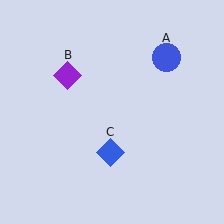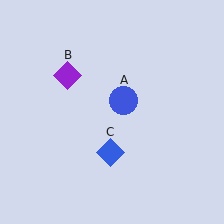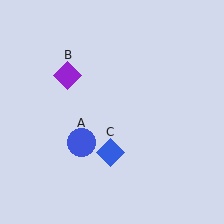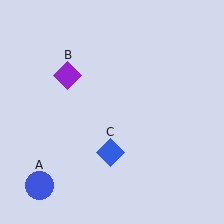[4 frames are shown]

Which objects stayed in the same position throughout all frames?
Purple diamond (object B) and blue diamond (object C) remained stationary.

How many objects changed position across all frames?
1 object changed position: blue circle (object A).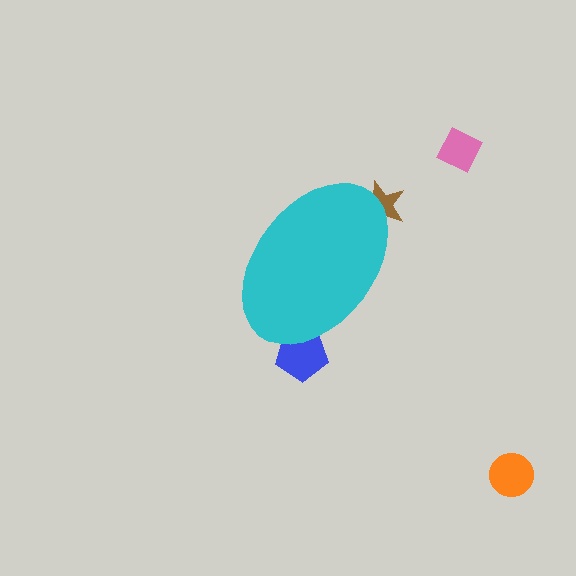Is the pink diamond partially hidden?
No, the pink diamond is fully visible.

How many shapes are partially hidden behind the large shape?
2 shapes are partially hidden.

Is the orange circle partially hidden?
No, the orange circle is fully visible.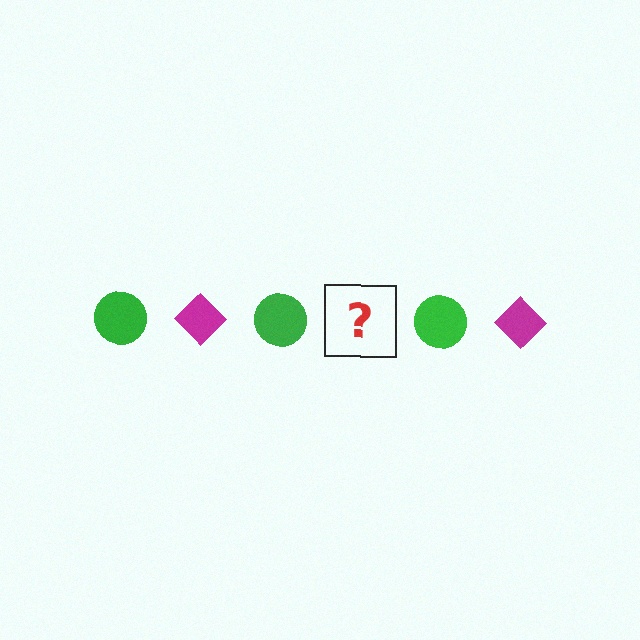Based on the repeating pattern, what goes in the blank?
The blank should be a magenta diamond.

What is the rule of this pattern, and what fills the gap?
The rule is that the pattern alternates between green circle and magenta diamond. The gap should be filled with a magenta diamond.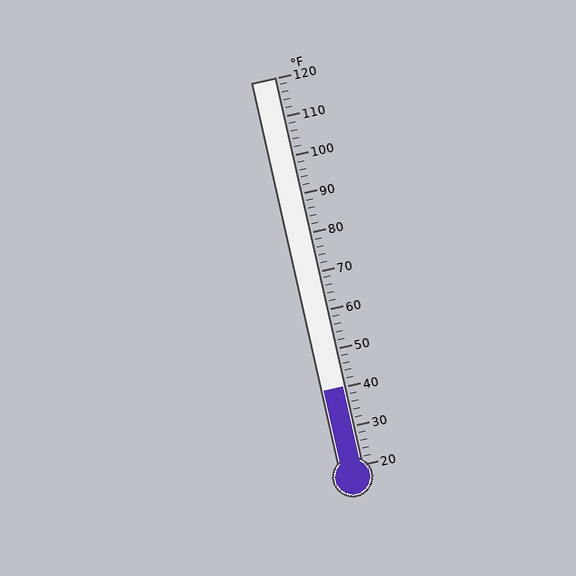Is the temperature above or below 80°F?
The temperature is below 80°F.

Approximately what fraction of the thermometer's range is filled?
The thermometer is filled to approximately 20% of its range.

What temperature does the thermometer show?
The thermometer shows approximately 40°F.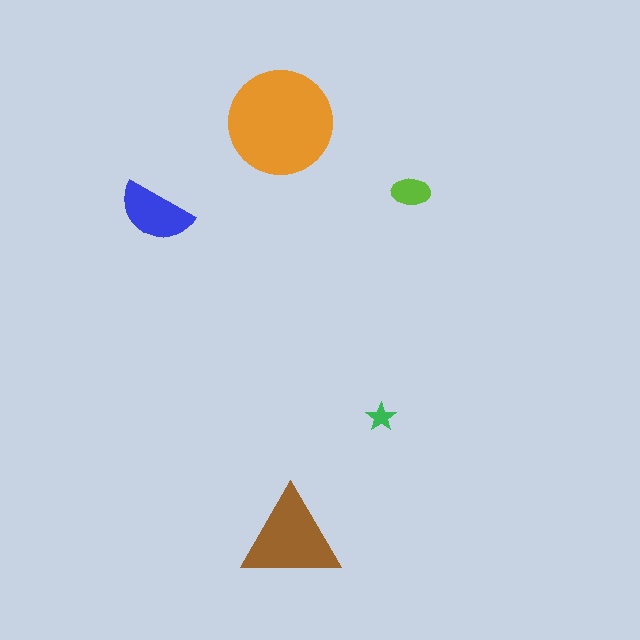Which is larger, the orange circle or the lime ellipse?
The orange circle.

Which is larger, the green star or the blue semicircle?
The blue semicircle.